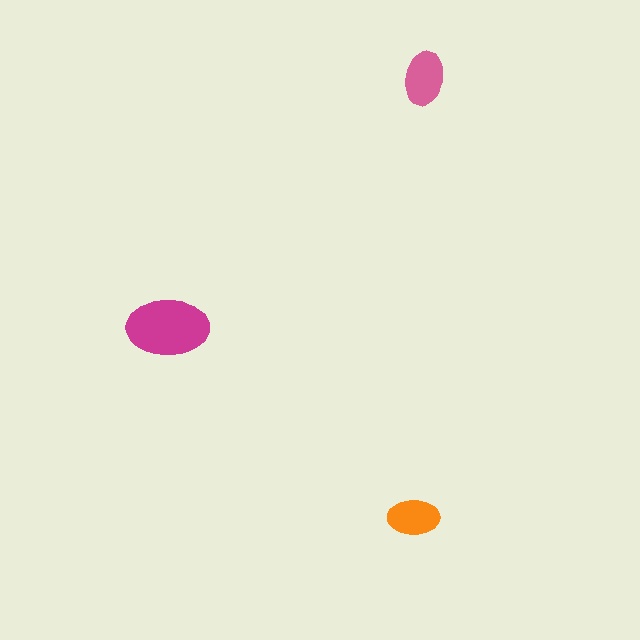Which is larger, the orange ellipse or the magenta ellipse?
The magenta one.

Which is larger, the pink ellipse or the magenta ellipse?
The magenta one.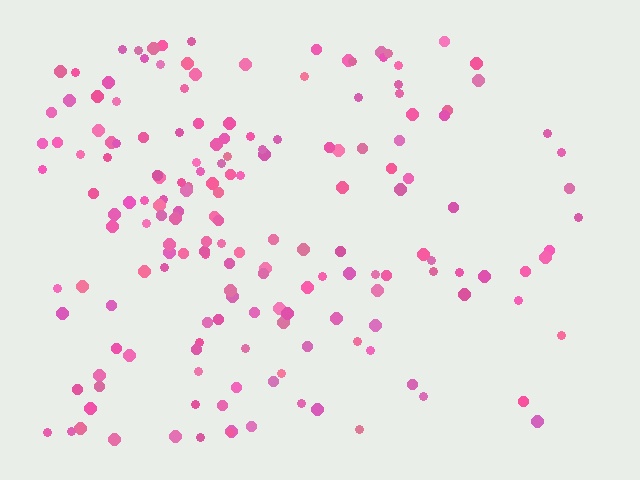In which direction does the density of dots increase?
From right to left, with the left side densest.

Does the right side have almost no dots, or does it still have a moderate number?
Still a moderate number, just noticeably fewer than the left.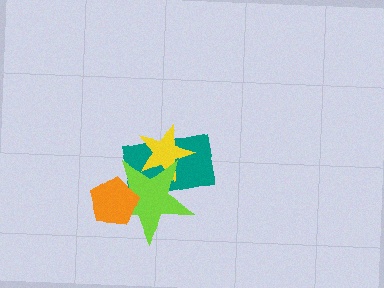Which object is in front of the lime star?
The orange pentagon is in front of the lime star.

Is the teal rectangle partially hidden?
Yes, it is partially covered by another shape.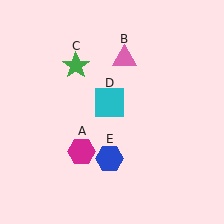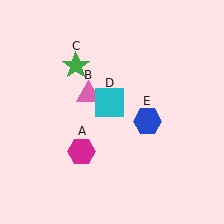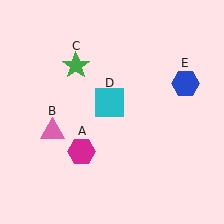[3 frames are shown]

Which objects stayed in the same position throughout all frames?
Magenta hexagon (object A) and green star (object C) and cyan square (object D) remained stationary.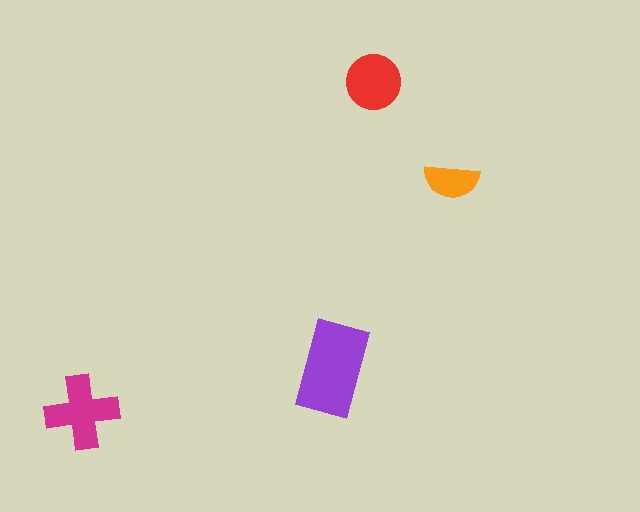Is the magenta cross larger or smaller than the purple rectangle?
Smaller.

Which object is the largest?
The purple rectangle.